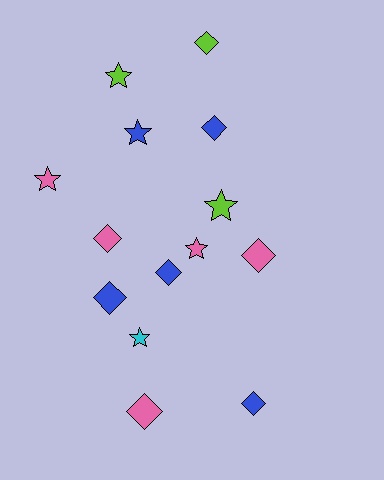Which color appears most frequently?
Pink, with 5 objects.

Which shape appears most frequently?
Diamond, with 8 objects.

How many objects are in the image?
There are 14 objects.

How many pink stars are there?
There are 2 pink stars.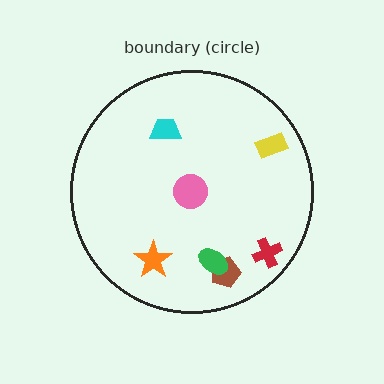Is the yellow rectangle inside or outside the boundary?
Inside.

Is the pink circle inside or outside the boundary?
Inside.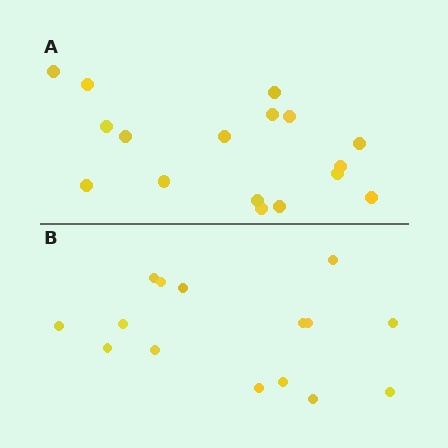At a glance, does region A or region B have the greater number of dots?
Region A (the top region) has more dots.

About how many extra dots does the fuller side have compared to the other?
Region A has just a few more — roughly 2 or 3 more dots than region B.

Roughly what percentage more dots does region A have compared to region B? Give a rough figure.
About 15% more.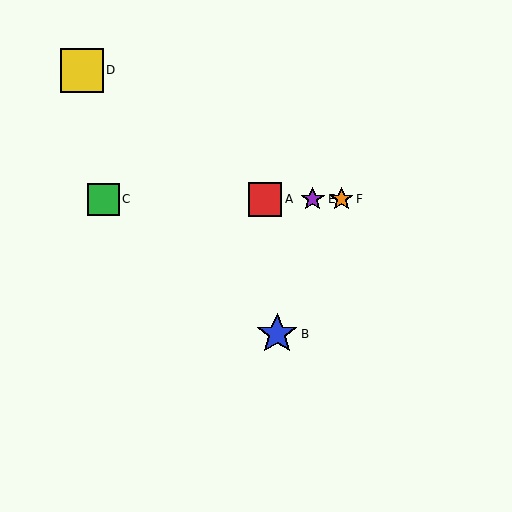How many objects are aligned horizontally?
4 objects (A, C, E, F) are aligned horizontally.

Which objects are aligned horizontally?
Objects A, C, E, F are aligned horizontally.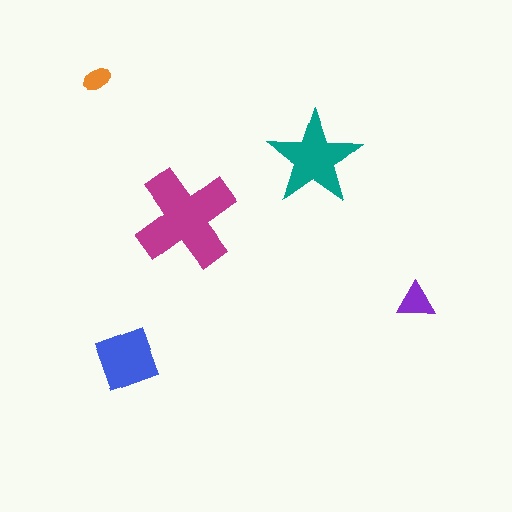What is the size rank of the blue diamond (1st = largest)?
3rd.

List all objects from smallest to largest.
The orange ellipse, the purple triangle, the blue diamond, the teal star, the magenta cross.